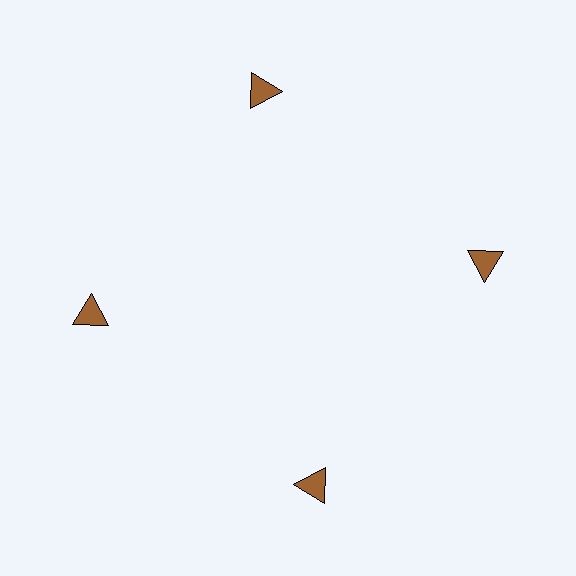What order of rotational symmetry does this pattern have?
This pattern has 4-fold rotational symmetry.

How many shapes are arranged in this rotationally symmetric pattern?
There are 4 shapes, arranged in 4 groups of 1.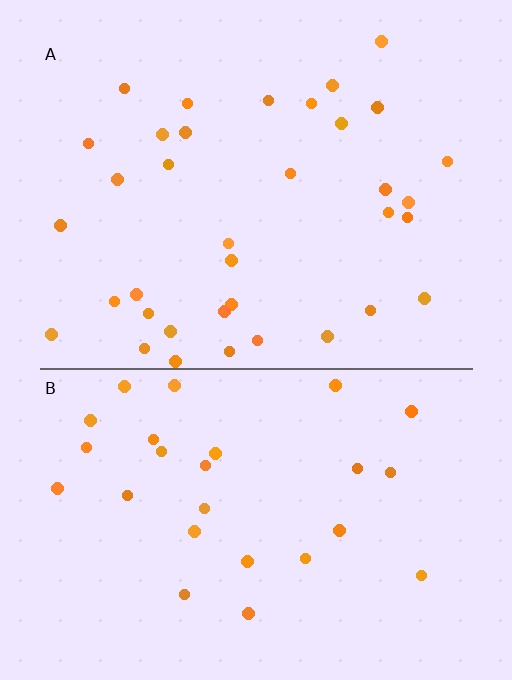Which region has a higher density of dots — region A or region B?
A (the top).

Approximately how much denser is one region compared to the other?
Approximately 1.3× — region A over region B.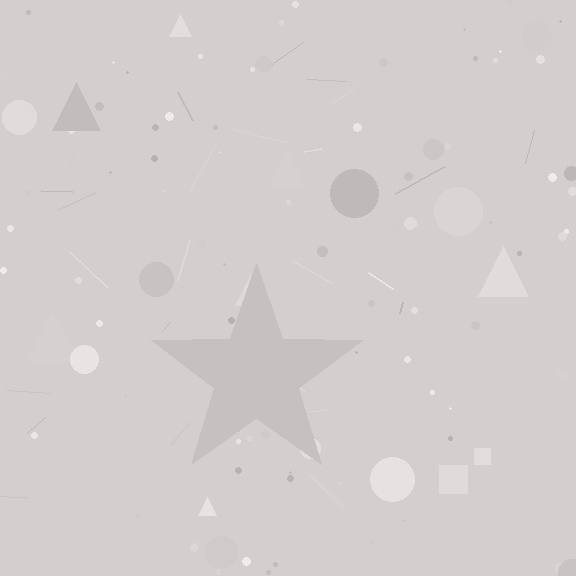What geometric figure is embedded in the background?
A star is embedded in the background.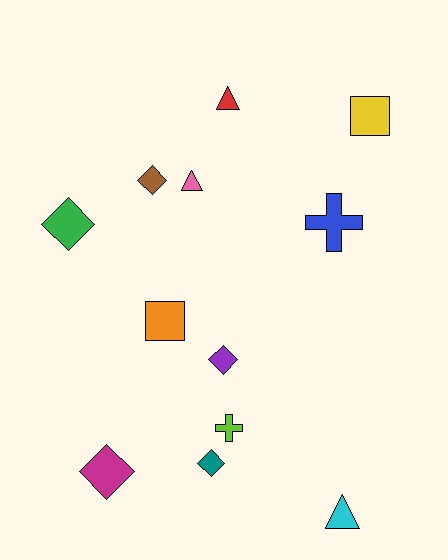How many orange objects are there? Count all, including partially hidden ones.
There is 1 orange object.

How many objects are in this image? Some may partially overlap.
There are 12 objects.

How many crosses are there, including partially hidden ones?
There are 2 crosses.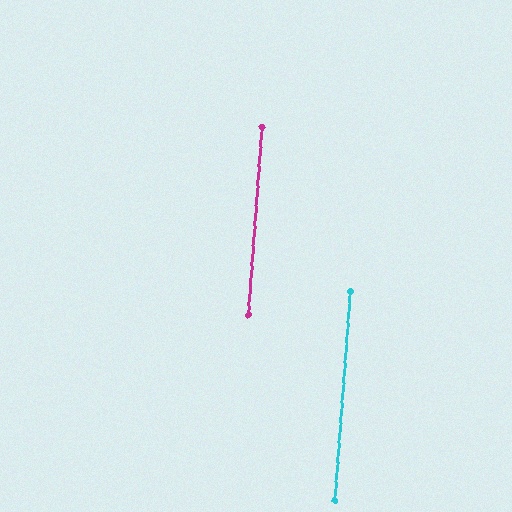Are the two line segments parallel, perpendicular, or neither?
Parallel — their directions differ by only 0.3°.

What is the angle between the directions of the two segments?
Approximately 0 degrees.